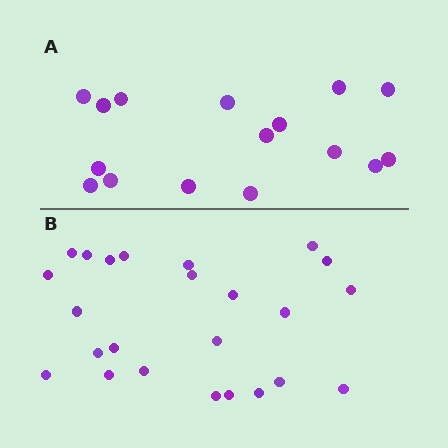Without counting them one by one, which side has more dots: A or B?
Region B (the bottom region) has more dots.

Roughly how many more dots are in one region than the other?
Region B has roughly 8 or so more dots than region A.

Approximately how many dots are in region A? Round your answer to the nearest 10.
About 20 dots. (The exact count is 16, which rounds to 20.)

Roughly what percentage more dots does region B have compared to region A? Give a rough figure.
About 50% more.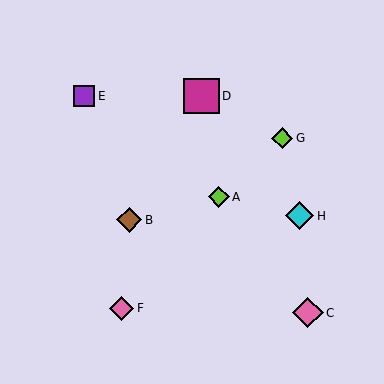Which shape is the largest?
The magenta square (labeled D) is the largest.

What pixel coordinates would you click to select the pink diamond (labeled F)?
Click at (122, 308) to select the pink diamond F.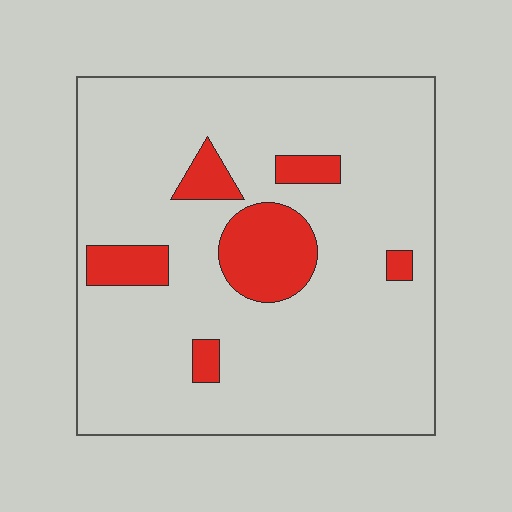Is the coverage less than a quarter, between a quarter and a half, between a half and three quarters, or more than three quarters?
Less than a quarter.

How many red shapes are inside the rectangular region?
6.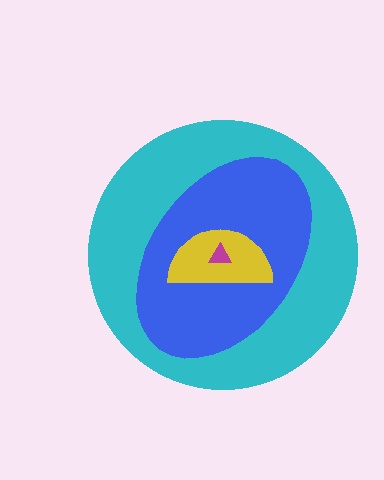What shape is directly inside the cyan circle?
The blue ellipse.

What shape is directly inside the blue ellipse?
The yellow semicircle.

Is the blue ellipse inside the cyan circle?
Yes.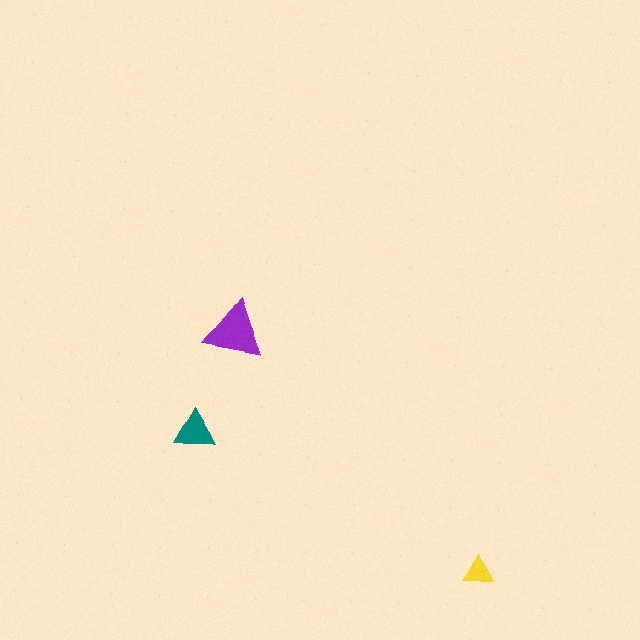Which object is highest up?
The purple triangle is topmost.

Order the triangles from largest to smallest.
the purple one, the teal one, the yellow one.